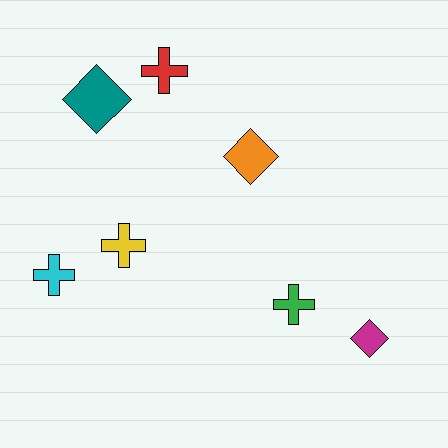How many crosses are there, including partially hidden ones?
There are 4 crosses.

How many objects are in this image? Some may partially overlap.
There are 7 objects.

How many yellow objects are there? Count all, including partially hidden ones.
There is 1 yellow object.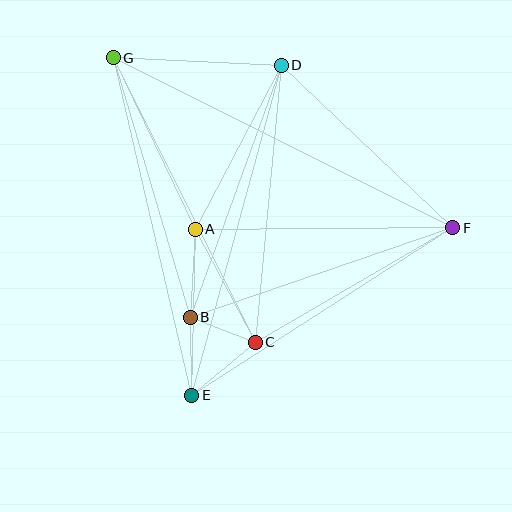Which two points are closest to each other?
Points B and C are closest to each other.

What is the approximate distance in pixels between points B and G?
The distance between B and G is approximately 271 pixels.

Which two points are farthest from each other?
Points F and G are farthest from each other.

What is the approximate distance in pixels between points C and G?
The distance between C and G is approximately 318 pixels.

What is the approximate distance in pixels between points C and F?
The distance between C and F is approximately 228 pixels.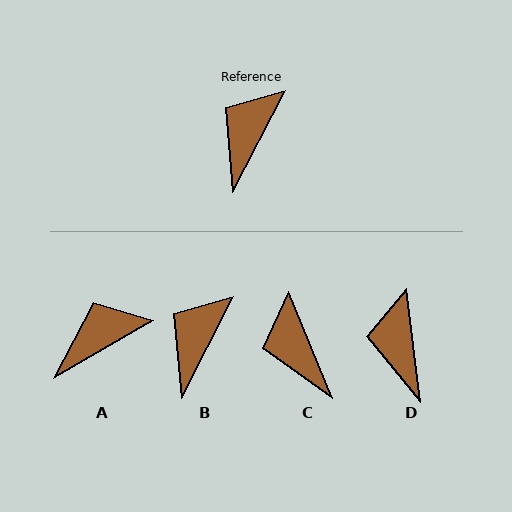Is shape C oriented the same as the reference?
No, it is off by about 50 degrees.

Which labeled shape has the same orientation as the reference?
B.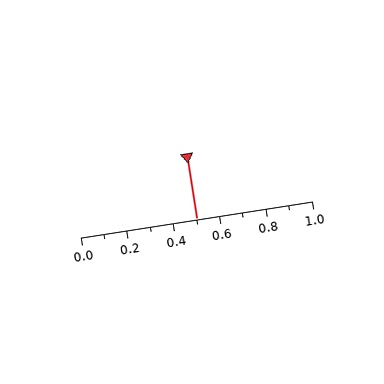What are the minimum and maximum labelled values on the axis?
The axis runs from 0.0 to 1.0.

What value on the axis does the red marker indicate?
The marker indicates approximately 0.5.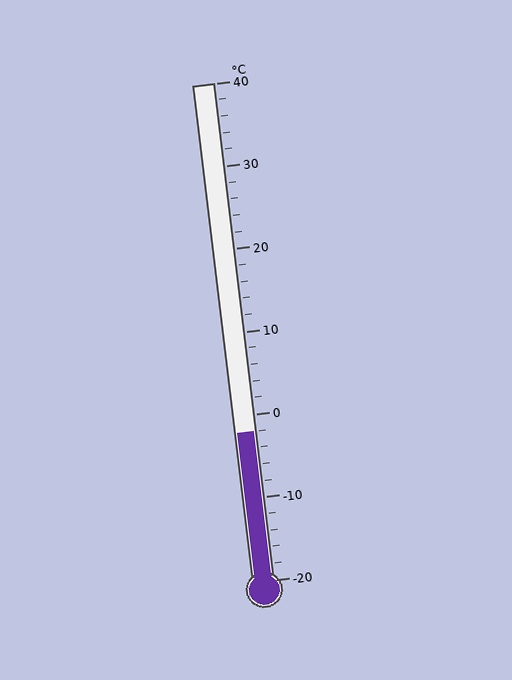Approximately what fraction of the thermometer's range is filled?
The thermometer is filled to approximately 30% of its range.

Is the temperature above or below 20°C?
The temperature is below 20°C.